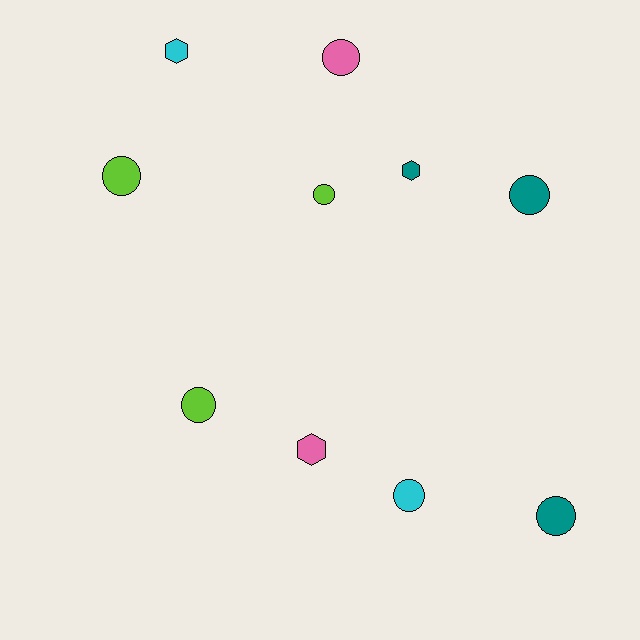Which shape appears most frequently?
Circle, with 7 objects.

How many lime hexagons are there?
There are no lime hexagons.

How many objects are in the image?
There are 10 objects.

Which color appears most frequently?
Teal, with 3 objects.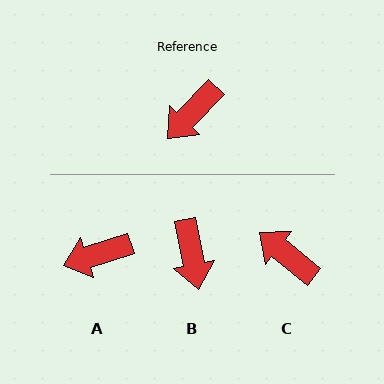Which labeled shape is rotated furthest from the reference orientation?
C, about 85 degrees away.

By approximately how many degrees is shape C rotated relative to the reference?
Approximately 85 degrees clockwise.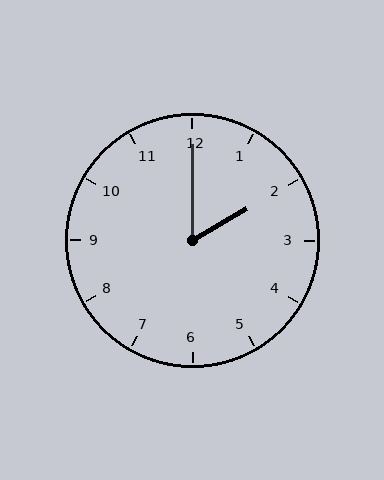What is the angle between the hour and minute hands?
Approximately 60 degrees.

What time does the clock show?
2:00.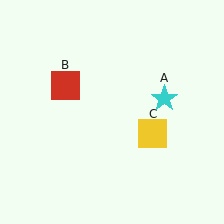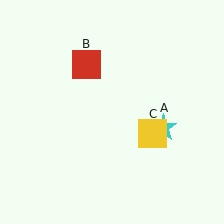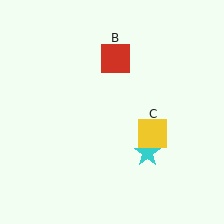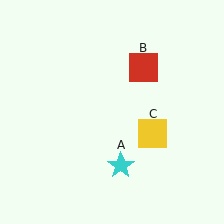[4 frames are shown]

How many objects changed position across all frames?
2 objects changed position: cyan star (object A), red square (object B).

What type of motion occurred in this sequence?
The cyan star (object A), red square (object B) rotated clockwise around the center of the scene.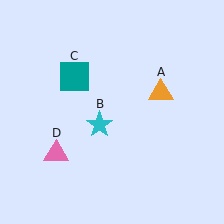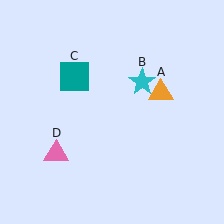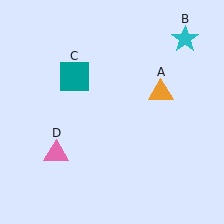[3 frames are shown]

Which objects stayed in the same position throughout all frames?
Orange triangle (object A) and teal square (object C) and pink triangle (object D) remained stationary.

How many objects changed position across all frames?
1 object changed position: cyan star (object B).